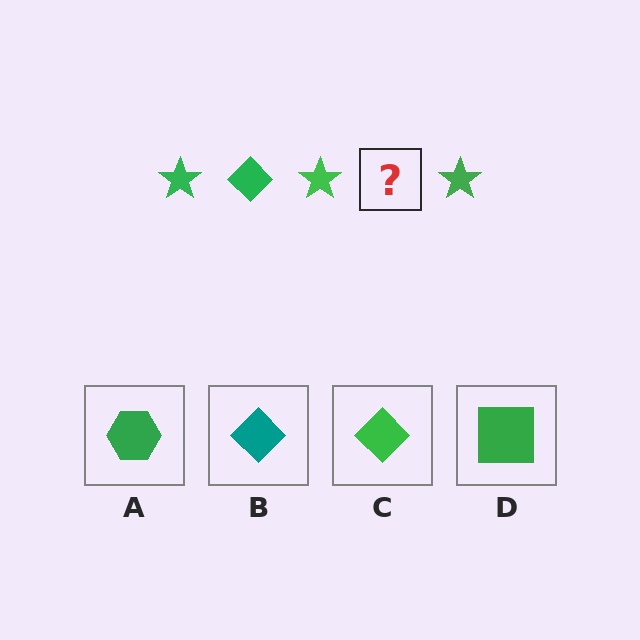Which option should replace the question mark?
Option C.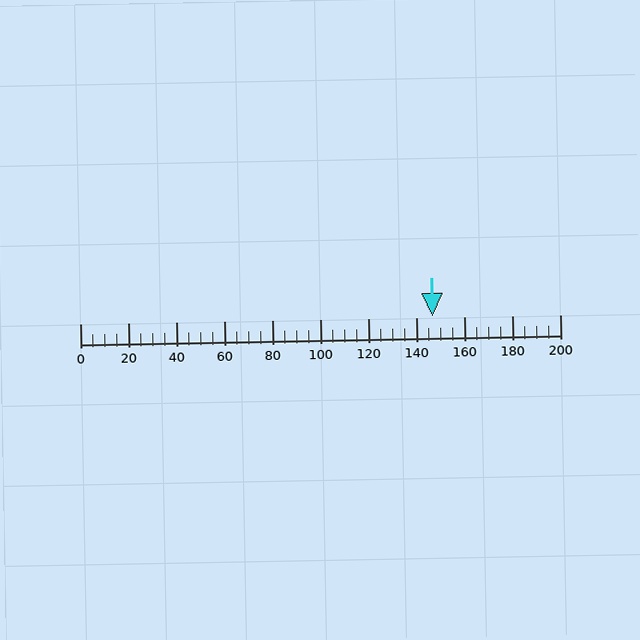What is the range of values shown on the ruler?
The ruler shows values from 0 to 200.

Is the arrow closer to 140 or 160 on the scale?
The arrow is closer to 140.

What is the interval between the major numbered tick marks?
The major tick marks are spaced 20 units apart.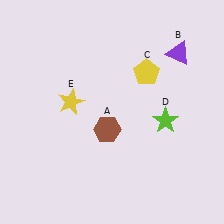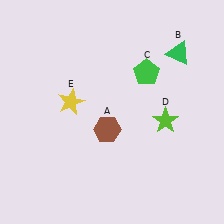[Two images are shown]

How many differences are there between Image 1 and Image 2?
There are 2 differences between the two images.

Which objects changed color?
B changed from purple to green. C changed from yellow to green.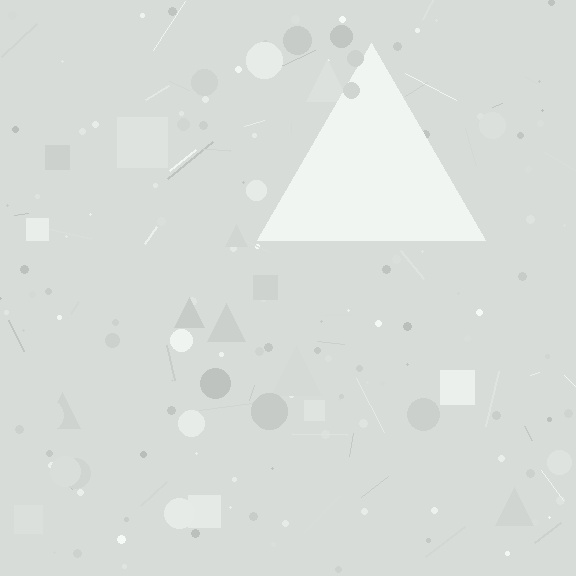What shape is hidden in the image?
A triangle is hidden in the image.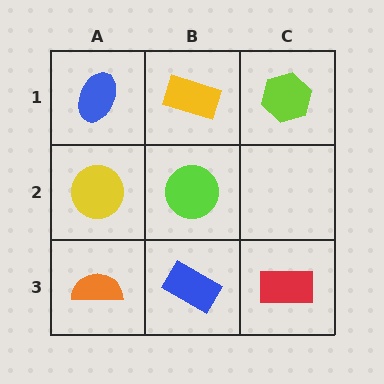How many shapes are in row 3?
3 shapes.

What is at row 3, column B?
A blue rectangle.